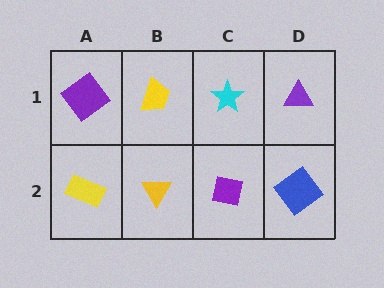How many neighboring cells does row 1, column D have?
2.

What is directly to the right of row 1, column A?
A yellow trapezoid.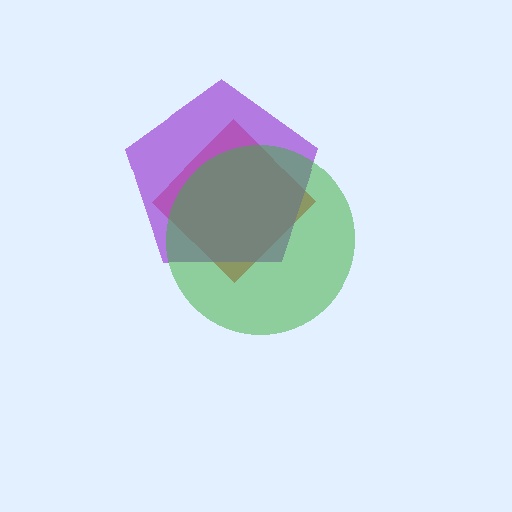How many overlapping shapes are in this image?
There are 3 overlapping shapes in the image.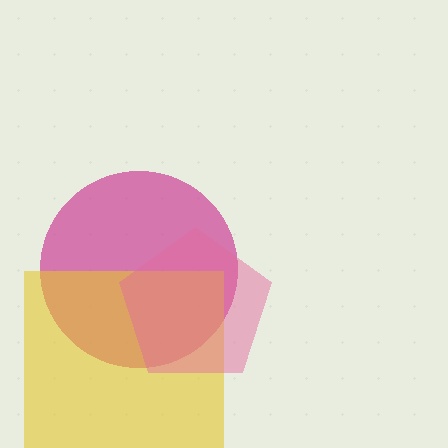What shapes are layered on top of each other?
The layered shapes are: a magenta circle, a yellow square, a pink pentagon.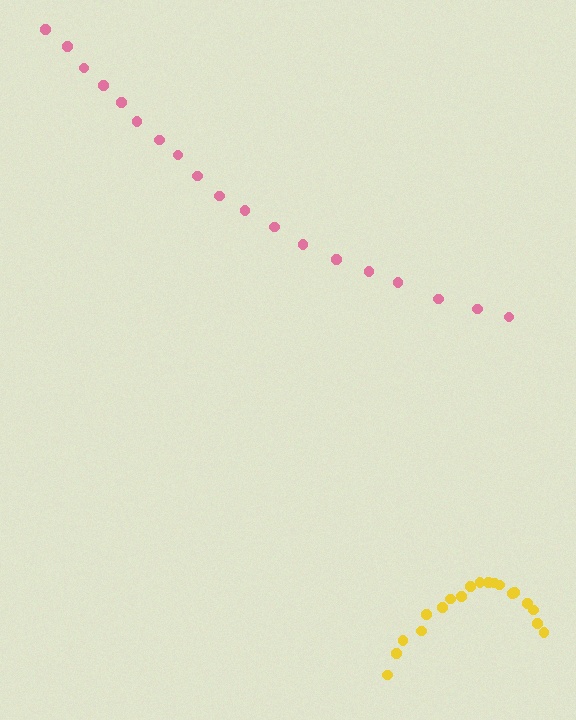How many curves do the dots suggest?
There are 2 distinct paths.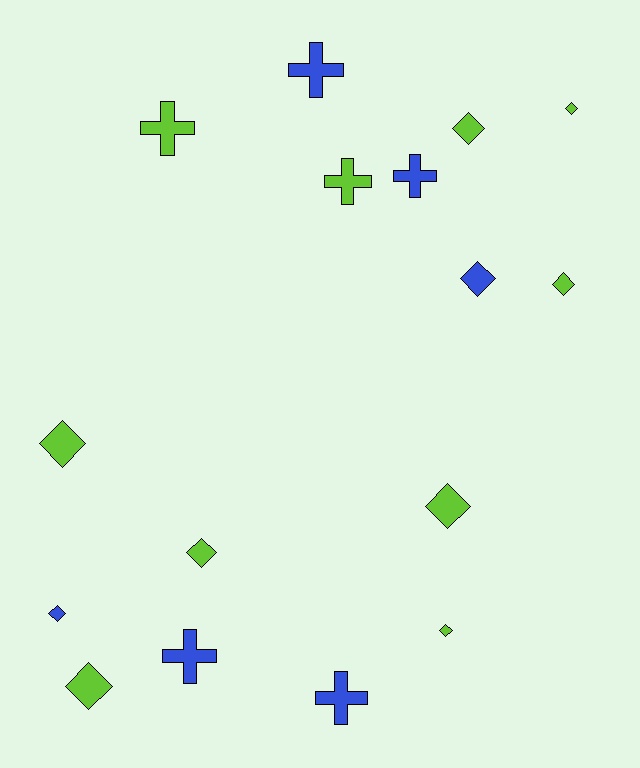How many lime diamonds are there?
There are 8 lime diamonds.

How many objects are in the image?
There are 16 objects.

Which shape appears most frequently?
Diamond, with 10 objects.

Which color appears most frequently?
Lime, with 10 objects.